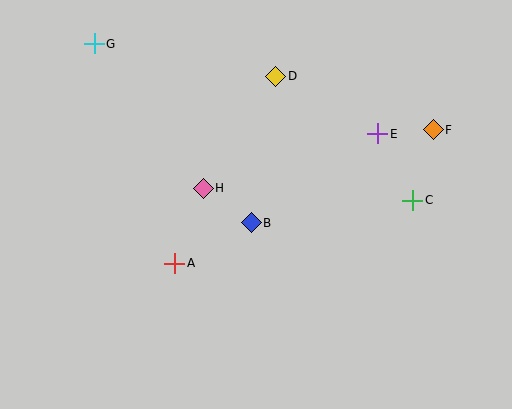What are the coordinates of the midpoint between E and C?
The midpoint between E and C is at (395, 167).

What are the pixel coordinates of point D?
Point D is at (276, 76).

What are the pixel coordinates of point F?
Point F is at (433, 130).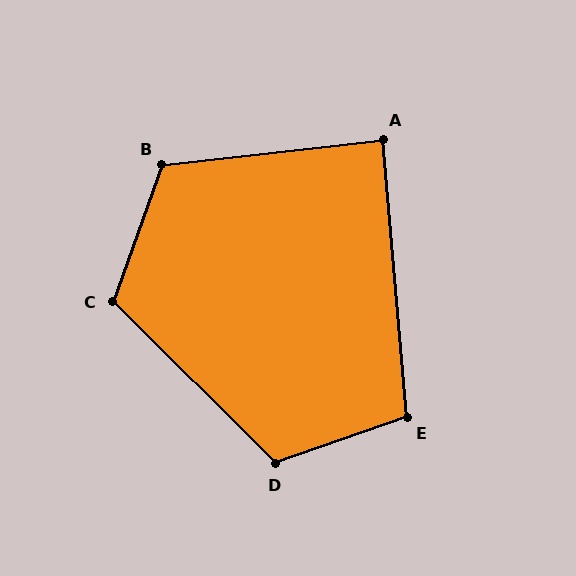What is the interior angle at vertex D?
Approximately 116 degrees (obtuse).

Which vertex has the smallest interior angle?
A, at approximately 89 degrees.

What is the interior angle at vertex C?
Approximately 115 degrees (obtuse).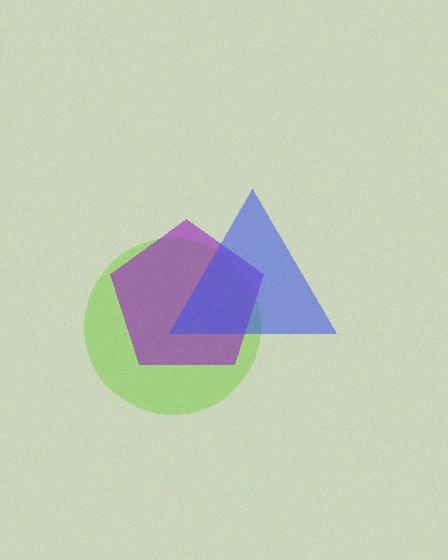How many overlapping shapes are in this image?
There are 3 overlapping shapes in the image.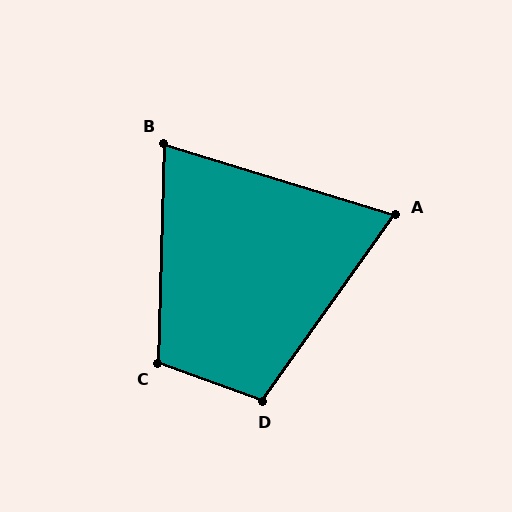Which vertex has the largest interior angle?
C, at approximately 108 degrees.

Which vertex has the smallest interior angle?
A, at approximately 72 degrees.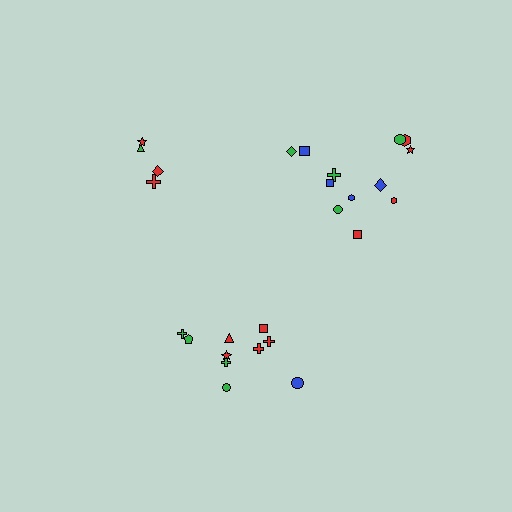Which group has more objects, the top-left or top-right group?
The top-right group.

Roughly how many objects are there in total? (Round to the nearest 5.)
Roughly 25 objects in total.